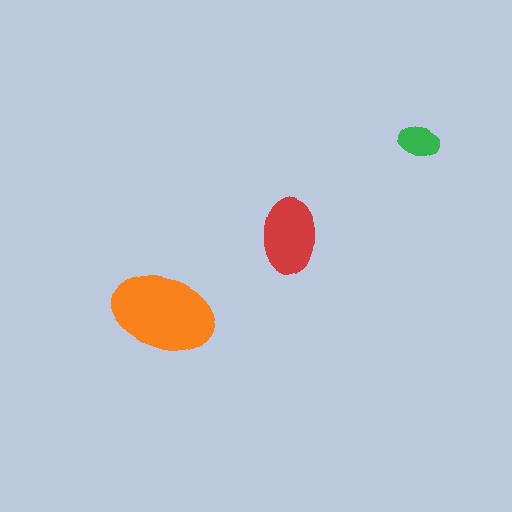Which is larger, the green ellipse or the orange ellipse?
The orange one.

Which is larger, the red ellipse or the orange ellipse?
The orange one.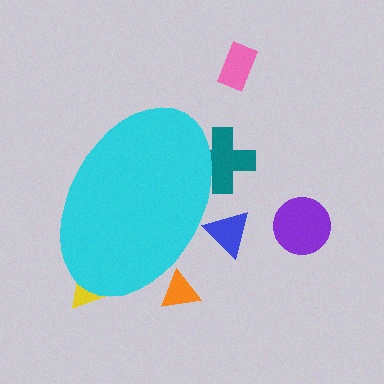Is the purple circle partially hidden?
No, the purple circle is fully visible.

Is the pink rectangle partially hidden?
No, the pink rectangle is fully visible.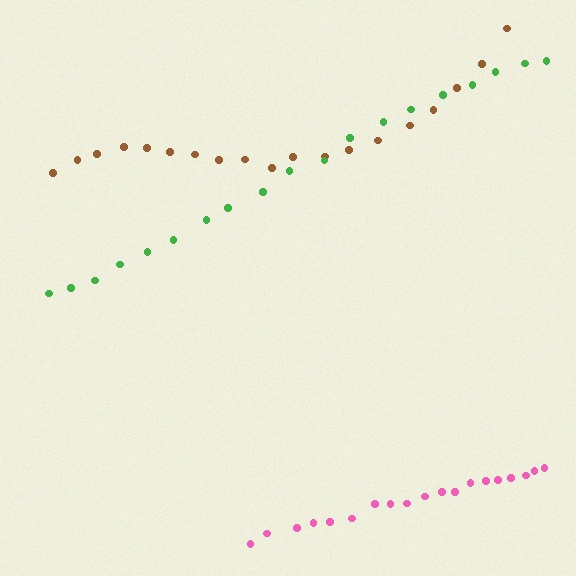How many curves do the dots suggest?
There are 3 distinct paths.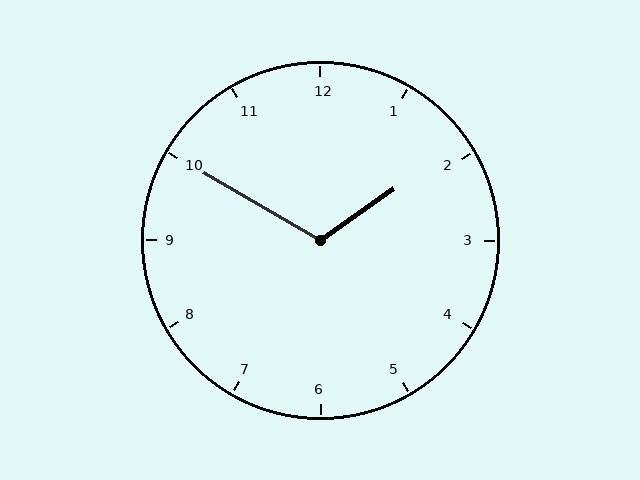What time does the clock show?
1:50.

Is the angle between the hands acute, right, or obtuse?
It is obtuse.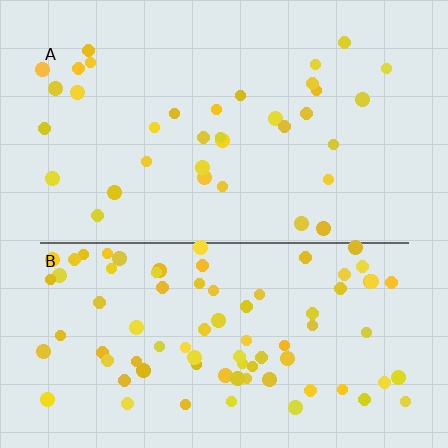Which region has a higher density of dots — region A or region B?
B (the bottom).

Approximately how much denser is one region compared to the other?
Approximately 2.3× — region B over region A.